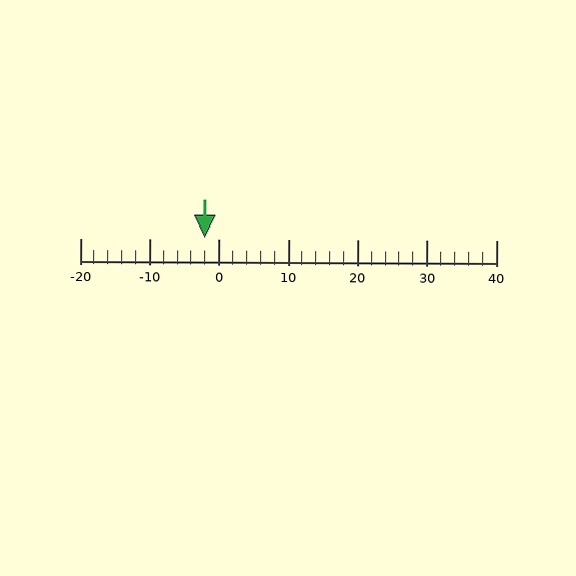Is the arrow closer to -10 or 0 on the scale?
The arrow is closer to 0.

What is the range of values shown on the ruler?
The ruler shows values from -20 to 40.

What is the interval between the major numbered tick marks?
The major tick marks are spaced 10 units apart.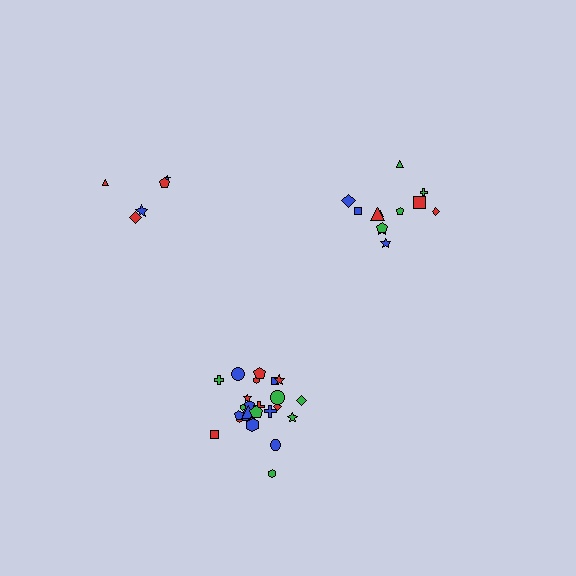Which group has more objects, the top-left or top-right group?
The top-right group.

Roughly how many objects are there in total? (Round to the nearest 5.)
Roughly 40 objects in total.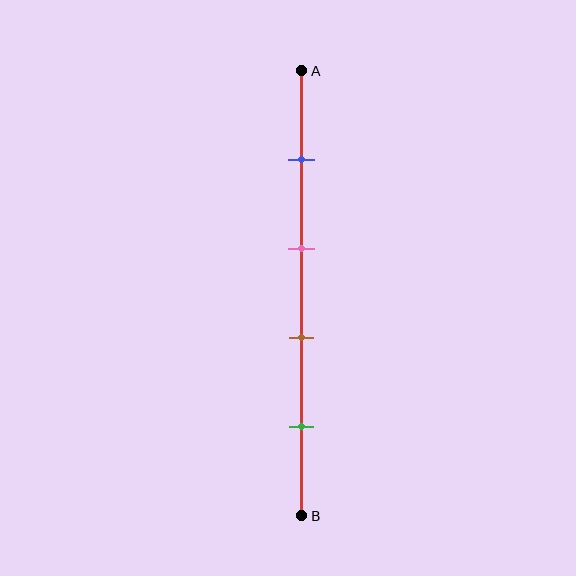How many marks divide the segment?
There are 4 marks dividing the segment.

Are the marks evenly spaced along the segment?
Yes, the marks are approximately evenly spaced.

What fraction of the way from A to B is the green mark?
The green mark is approximately 80% (0.8) of the way from A to B.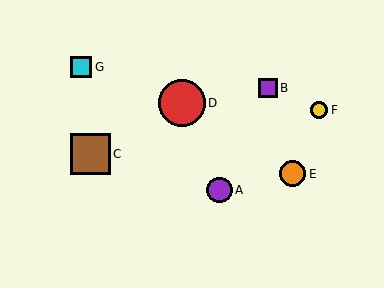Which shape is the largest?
The red circle (labeled D) is the largest.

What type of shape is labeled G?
Shape G is a cyan square.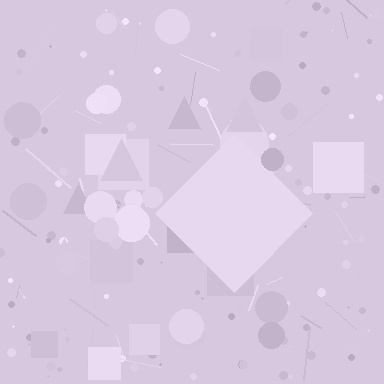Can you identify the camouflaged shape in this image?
The camouflaged shape is a diamond.